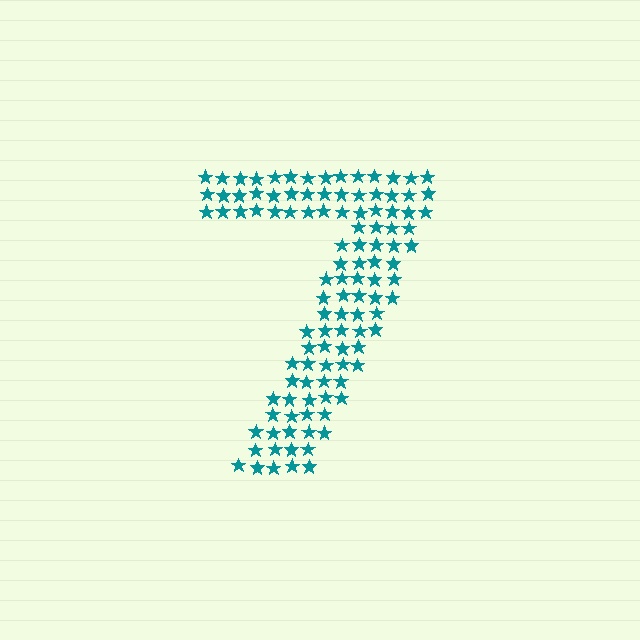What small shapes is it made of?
It is made of small stars.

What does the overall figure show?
The overall figure shows the digit 7.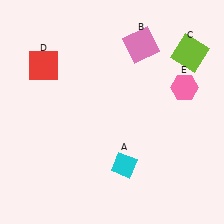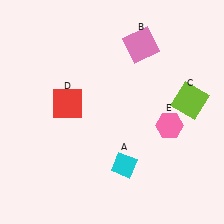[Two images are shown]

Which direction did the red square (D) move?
The red square (D) moved down.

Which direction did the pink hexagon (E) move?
The pink hexagon (E) moved down.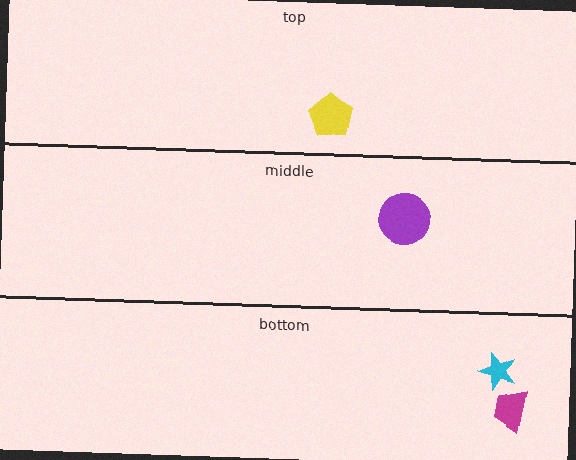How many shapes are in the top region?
1.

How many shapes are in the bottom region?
2.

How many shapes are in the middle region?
1.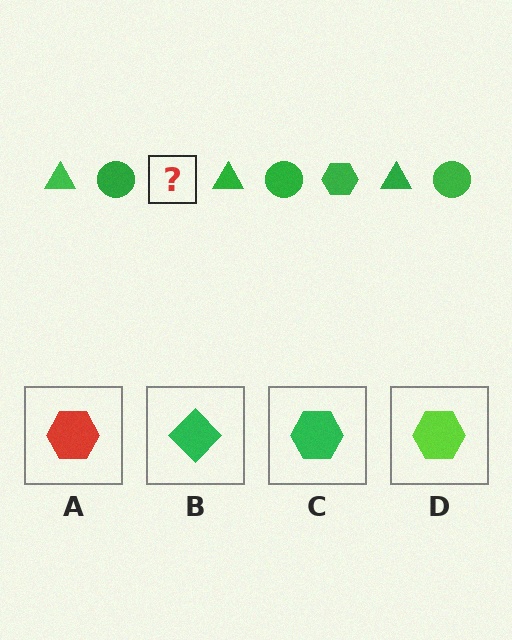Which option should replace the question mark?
Option C.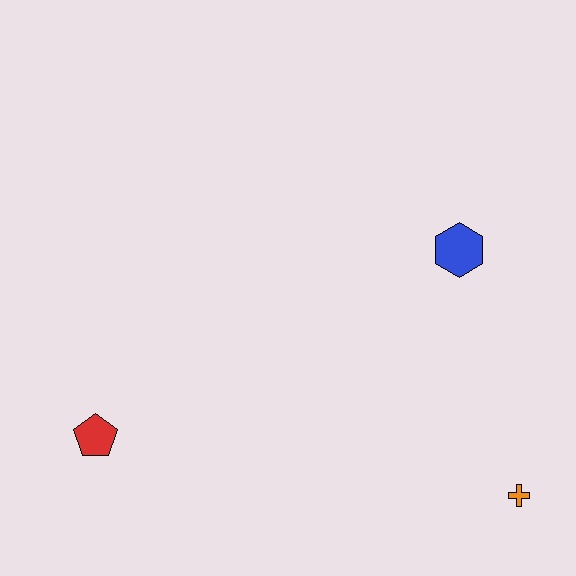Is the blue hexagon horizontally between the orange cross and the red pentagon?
Yes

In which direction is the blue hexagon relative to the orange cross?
The blue hexagon is above the orange cross.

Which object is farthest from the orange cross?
The red pentagon is farthest from the orange cross.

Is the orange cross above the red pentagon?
No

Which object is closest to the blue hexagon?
The orange cross is closest to the blue hexagon.